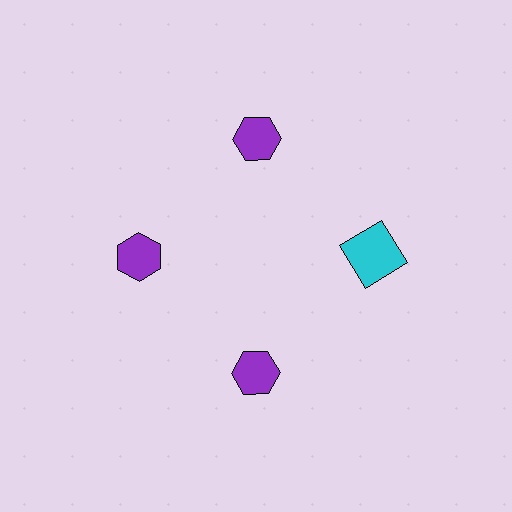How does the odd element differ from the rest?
It differs in both color (cyan instead of purple) and shape (square instead of hexagon).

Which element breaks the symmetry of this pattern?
The cyan square at roughly the 3 o'clock position breaks the symmetry. All other shapes are purple hexagons.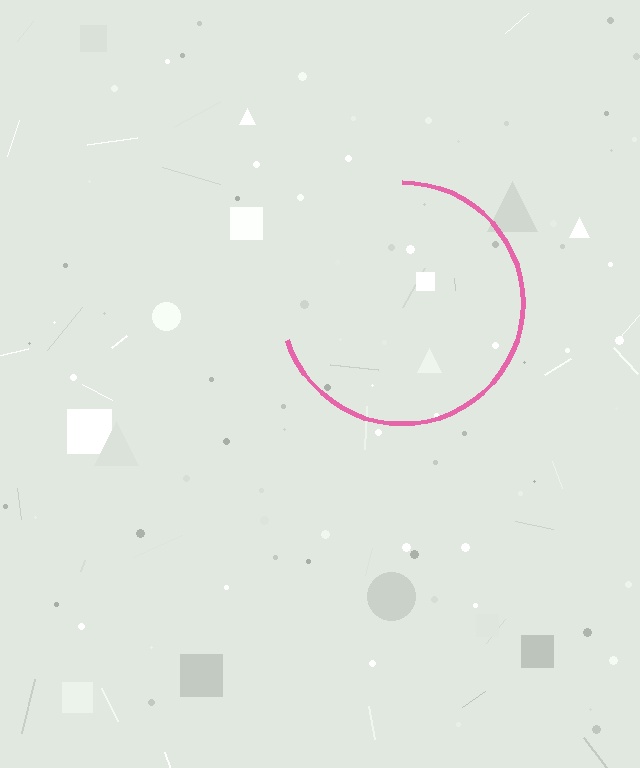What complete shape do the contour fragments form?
The contour fragments form a circle.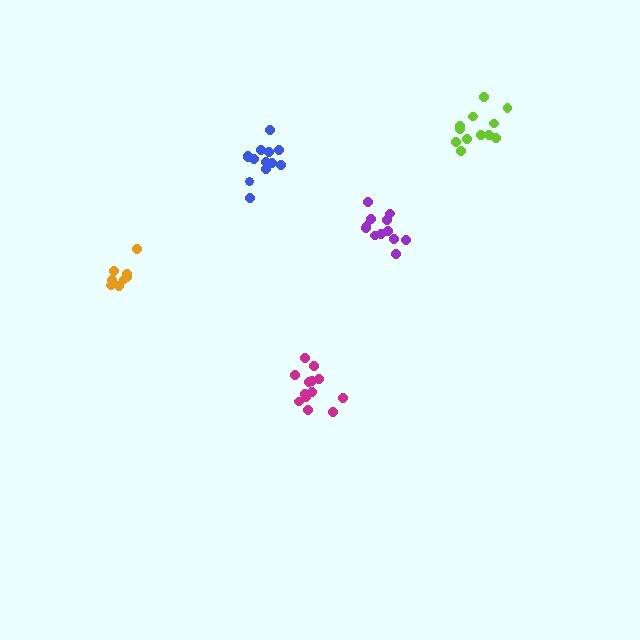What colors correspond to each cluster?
The clusters are colored: purple, magenta, lime, orange, blue.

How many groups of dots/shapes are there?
There are 5 groups.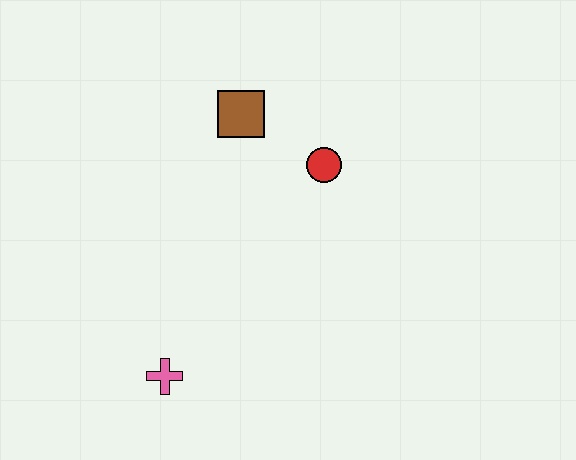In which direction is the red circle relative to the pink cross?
The red circle is above the pink cross.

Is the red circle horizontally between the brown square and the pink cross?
No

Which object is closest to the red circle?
The brown square is closest to the red circle.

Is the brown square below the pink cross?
No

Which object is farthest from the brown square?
The pink cross is farthest from the brown square.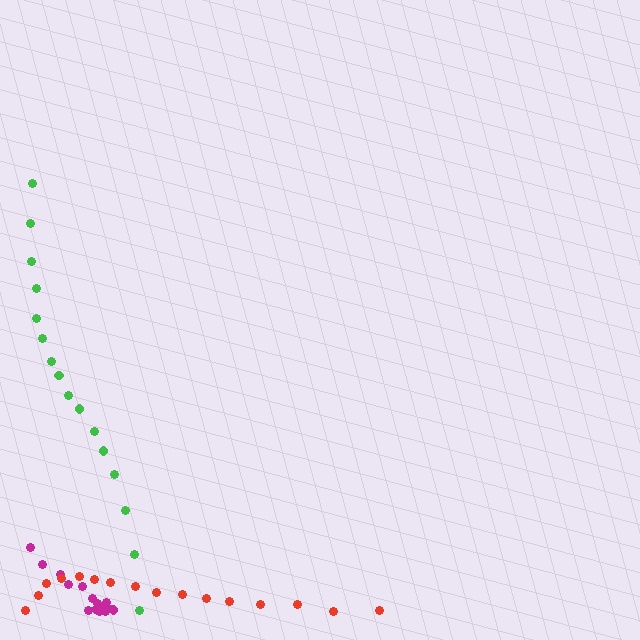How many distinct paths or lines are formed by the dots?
There are 3 distinct paths.